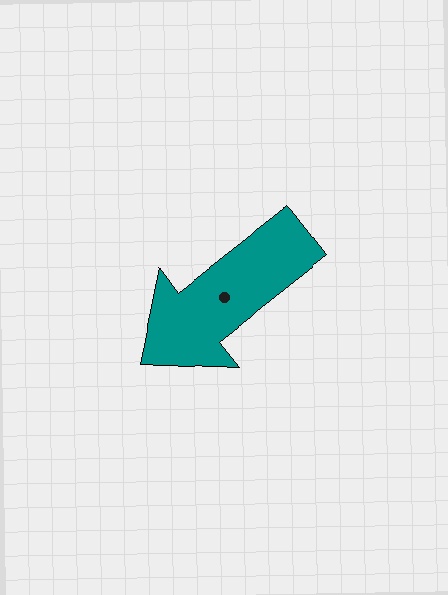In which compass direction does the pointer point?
Southwest.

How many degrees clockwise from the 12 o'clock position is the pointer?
Approximately 232 degrees.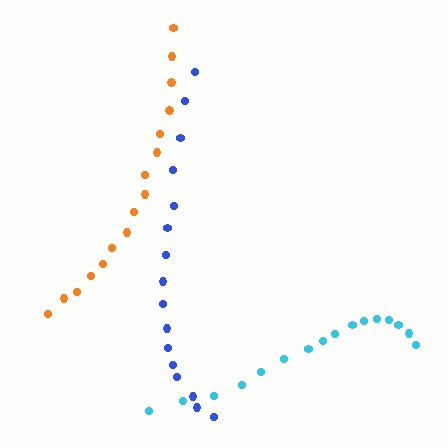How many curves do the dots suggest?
There are 3 distinct paths.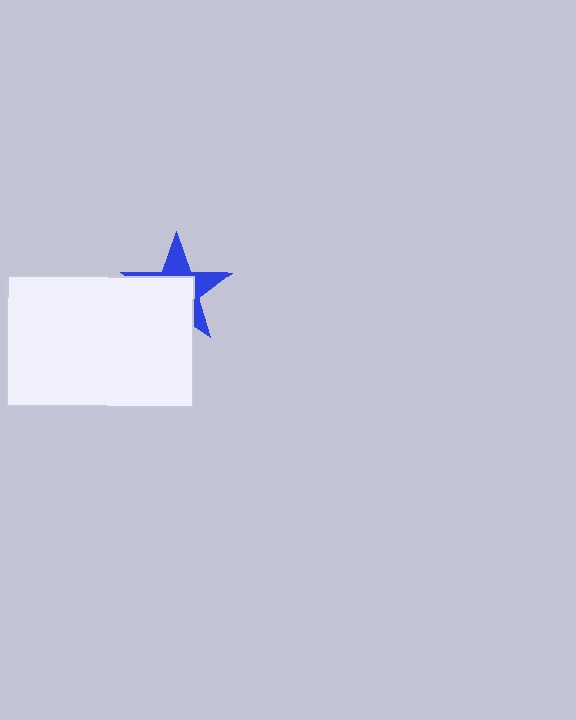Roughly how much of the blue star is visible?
A small part of it is visible (roughly 44%).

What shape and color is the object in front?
The object in front is a white rectangle.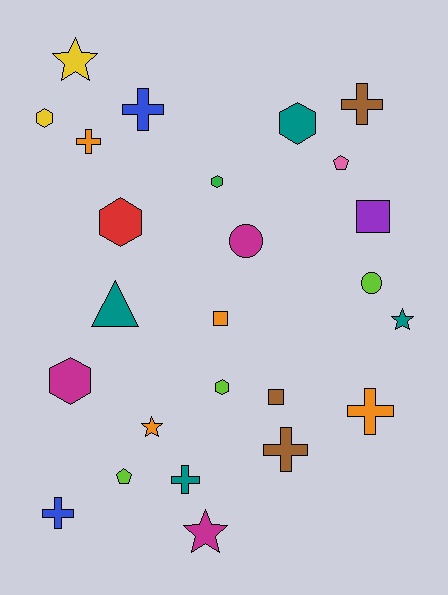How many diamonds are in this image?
There are no diamonds.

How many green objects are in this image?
There is 1 green object.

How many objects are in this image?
There are 25 objects.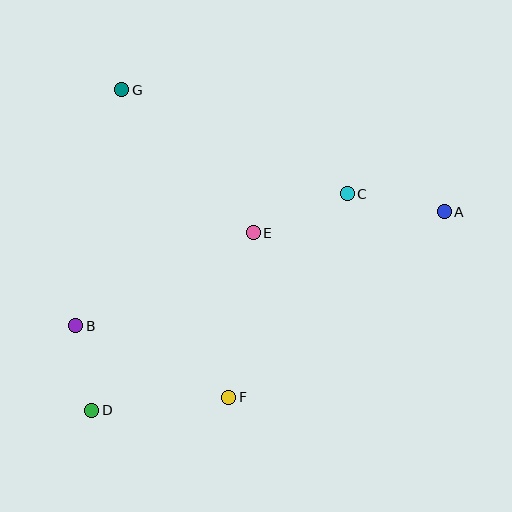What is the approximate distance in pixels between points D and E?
The distance between D and E is approximately 240 pixels.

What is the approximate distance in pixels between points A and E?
The distance between A and E is approximately 192 pixels.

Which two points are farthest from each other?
Points A and D are farthest from each other.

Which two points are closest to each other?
Points B and D are closest to each other.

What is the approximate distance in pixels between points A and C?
The distance between A and C is approximately 98 pixels.